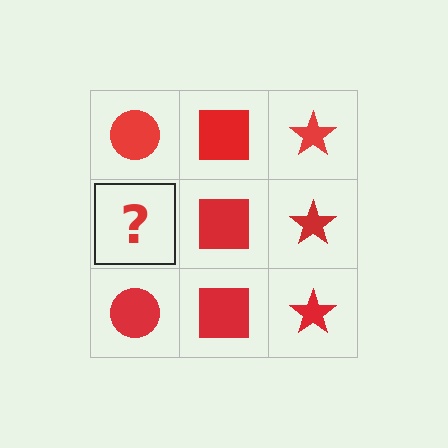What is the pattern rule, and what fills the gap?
The rule is that each column has a consistent shape. The gap should be filled with a red circle.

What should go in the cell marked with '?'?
The missing cell should contain a red circle.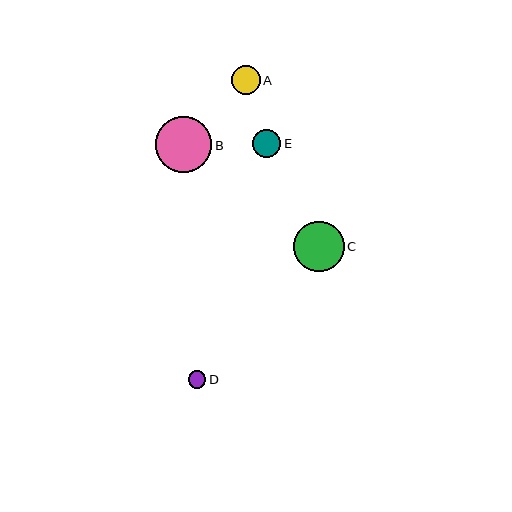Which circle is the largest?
Circle B is the largest with a size of approximately 56 pixels.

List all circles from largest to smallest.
From largest to smallest: B, C, A, E, D.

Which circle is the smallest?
Circle D is the smallest with a size of approximately 18 pixels.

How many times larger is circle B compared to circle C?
Circle B is approximately 1.1 times the size of circle C.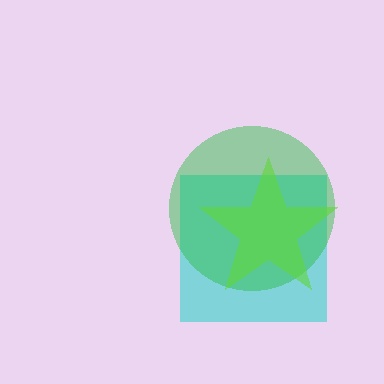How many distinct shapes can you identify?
There are 3 distinct shapes: a cyan square, a green circle, a lime star.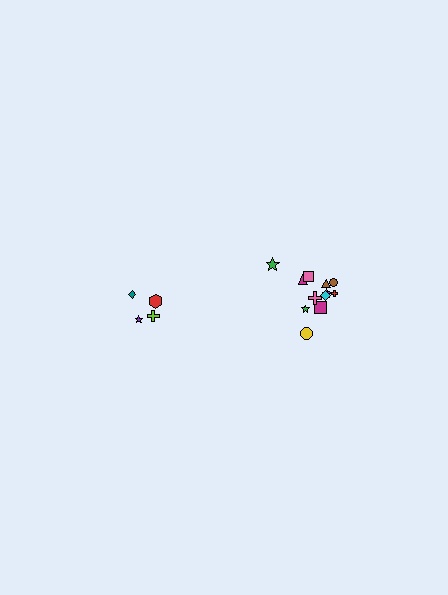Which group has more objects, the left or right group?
The right group.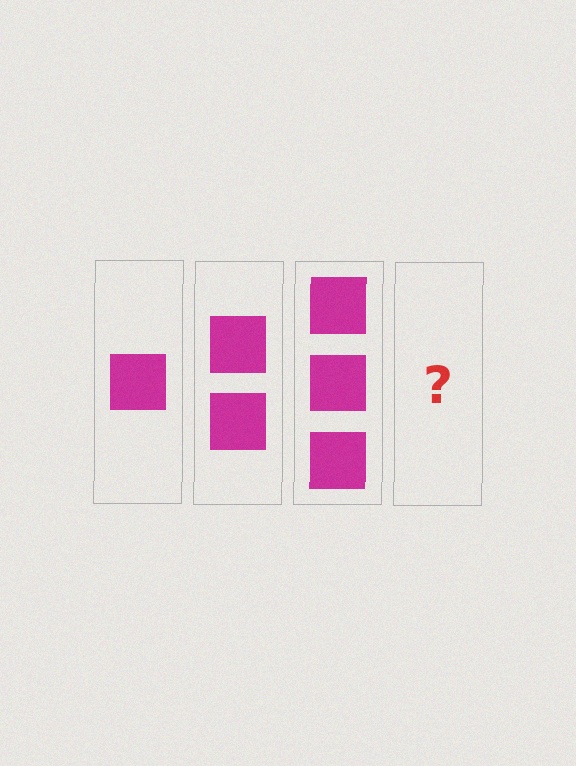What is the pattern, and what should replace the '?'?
The pattern is that each step adds one more square. The '?' should be 4 squares.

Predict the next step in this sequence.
The next step is 4 squares.